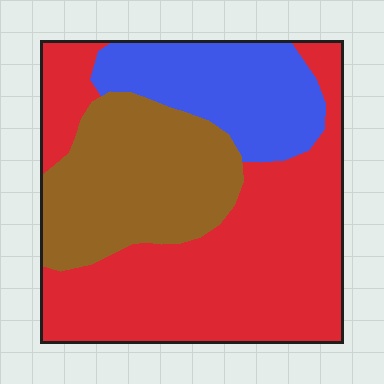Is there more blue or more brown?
Brown.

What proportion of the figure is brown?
Brown covers around 30% of the figure.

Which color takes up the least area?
Blue, at roughly 20%.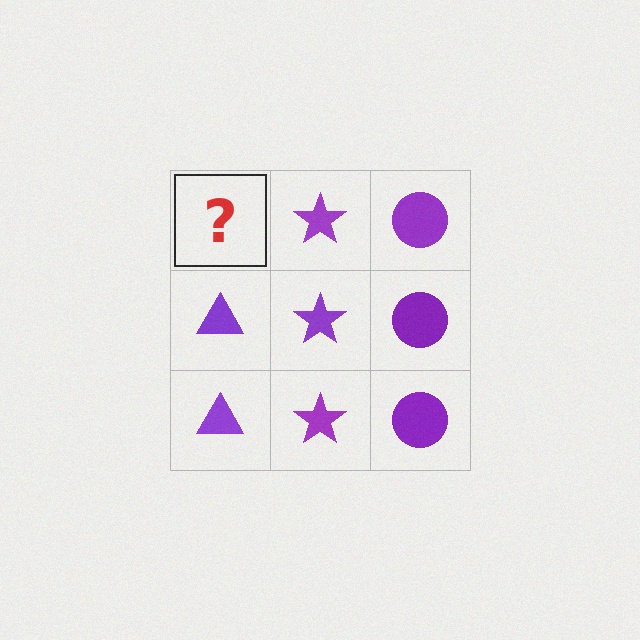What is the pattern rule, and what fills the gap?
The rule is that each column has a consistent shape. The gap should be filled with a purple triangle.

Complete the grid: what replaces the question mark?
The question mark should be replaced with a purple triangle.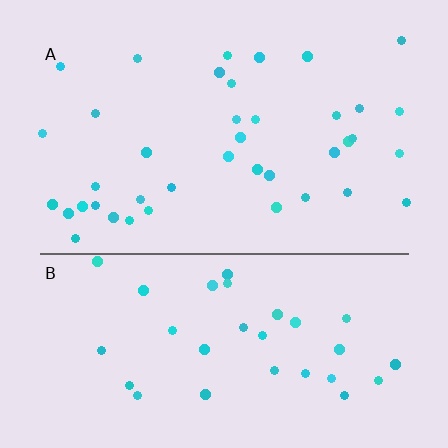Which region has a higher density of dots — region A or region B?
A (the top).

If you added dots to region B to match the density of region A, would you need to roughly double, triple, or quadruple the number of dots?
Approximately double.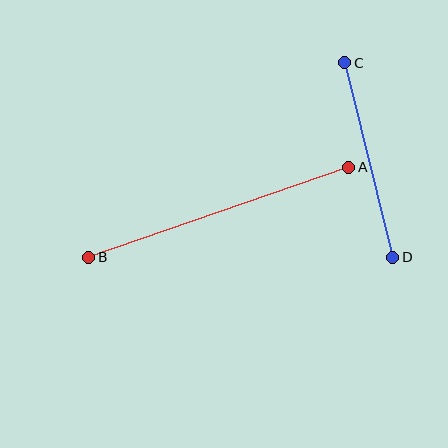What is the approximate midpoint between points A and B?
The midpoint is at approximately (219, 212) pixels.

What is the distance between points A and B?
The distance is approximately 275 pixels.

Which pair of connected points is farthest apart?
Points A and B are farthest apart.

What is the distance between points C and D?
The distance is approximately 200 pixels.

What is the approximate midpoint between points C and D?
The midpoint is at approximately (369, 160) pixels.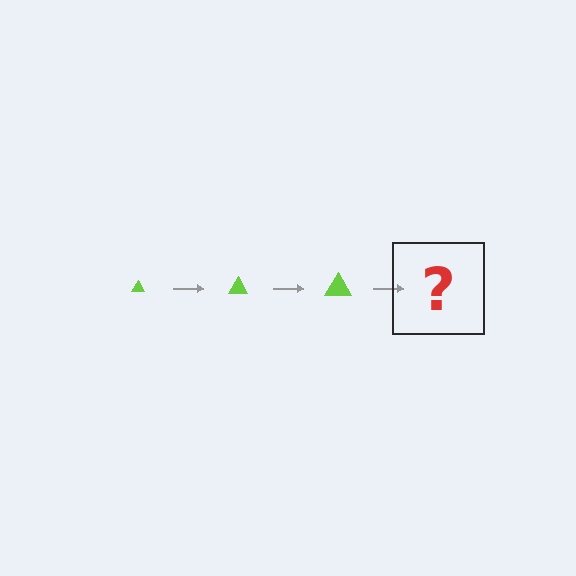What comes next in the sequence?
The next element should be a lime triangle, larger than the previous one.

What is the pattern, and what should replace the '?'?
The pattern is that the triangle gets progressively larger each step. The '?' should be a lime triangle, larger than the previous one.